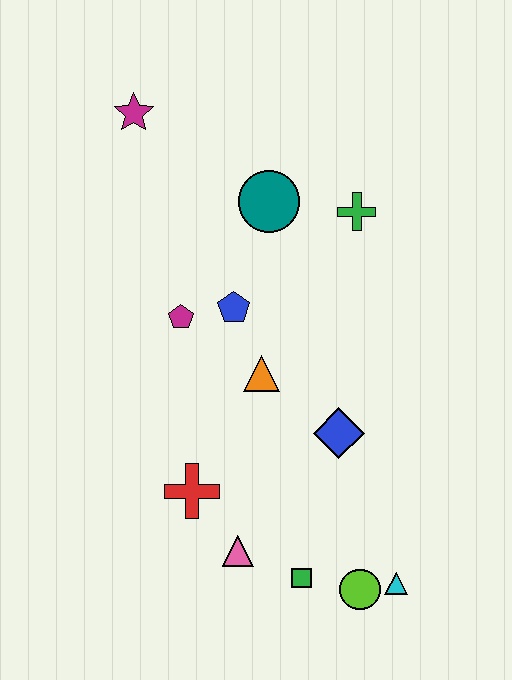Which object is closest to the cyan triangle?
The lime circle is closest to the cyan triangle.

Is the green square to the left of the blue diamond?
Yes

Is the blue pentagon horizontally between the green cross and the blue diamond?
No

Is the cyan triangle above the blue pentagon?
No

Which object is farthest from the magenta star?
The cyan triangle is farthest from the magenta star.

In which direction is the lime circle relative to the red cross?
The lime circle is to the right of the red cross.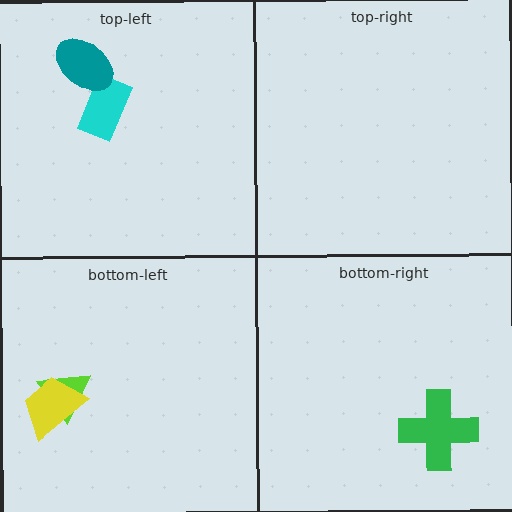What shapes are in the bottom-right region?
The green cross.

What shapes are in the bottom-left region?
The lime triangle, the yellow trapezoid.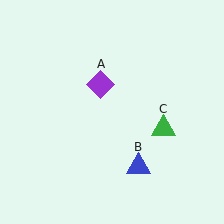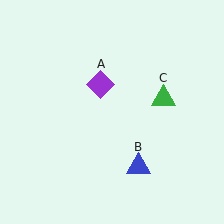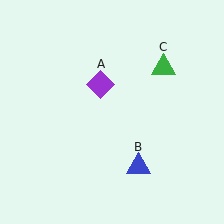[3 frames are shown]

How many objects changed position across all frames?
1 object changed position: green triangle (object C).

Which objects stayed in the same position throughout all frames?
Purple diamond (object A) and blue triangle (object B) remained stationary.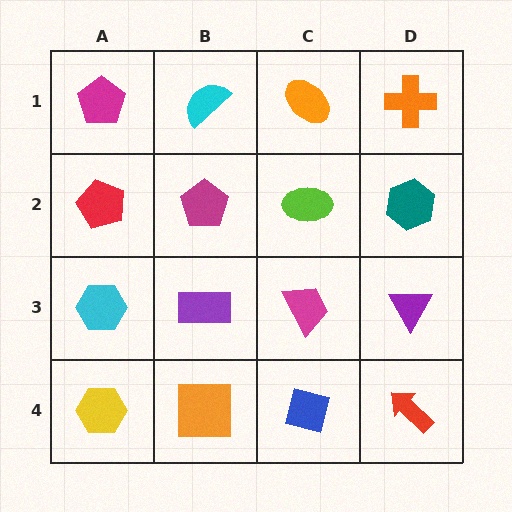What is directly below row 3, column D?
A red arrow.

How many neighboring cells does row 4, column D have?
2.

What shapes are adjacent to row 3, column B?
A magenta pentagon (row 2, column B), an orange square (row 4, column B), a cyan hexagon (row 3, column A), a magenta trapezoid (row 3, column C).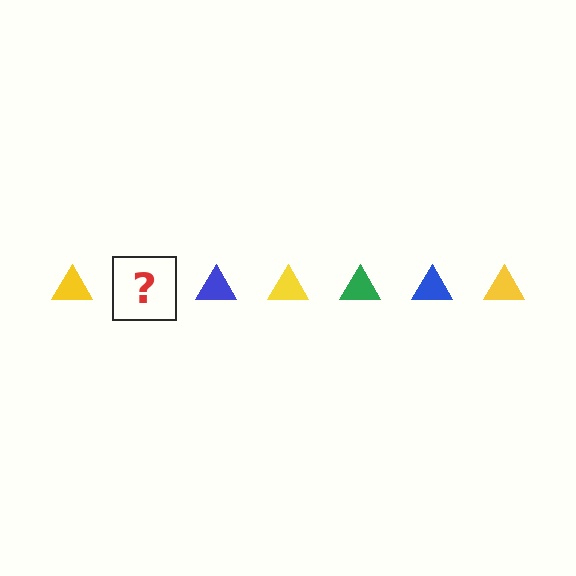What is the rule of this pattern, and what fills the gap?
The rule is that the pattern cycles through yellow, green, blue triangles. The gap should be filled with a green triangle.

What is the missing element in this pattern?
The missing element is a green triangle.